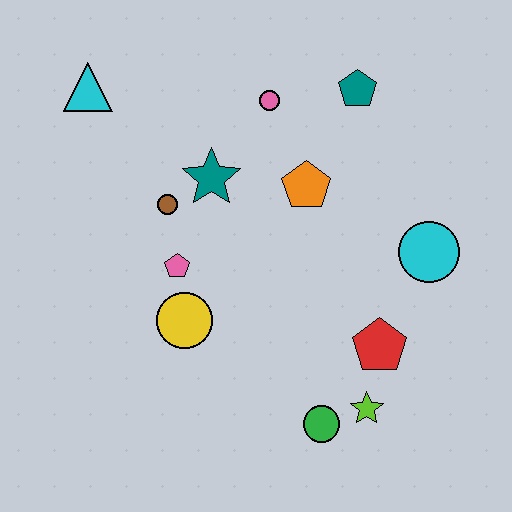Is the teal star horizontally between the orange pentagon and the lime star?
No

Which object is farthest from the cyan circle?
The cyan triangle is farthest from the cyan circle.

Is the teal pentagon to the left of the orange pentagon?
No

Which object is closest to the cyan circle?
The red pentagon is closest to the cyan circle.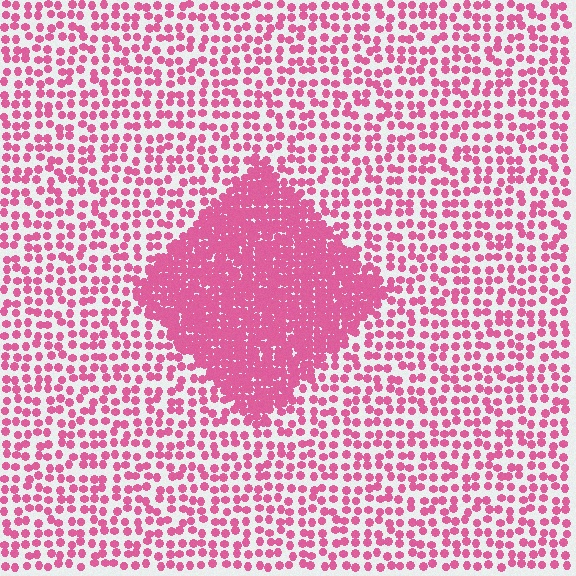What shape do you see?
I see a diamond.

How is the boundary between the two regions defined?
The boundary is defined by a change in element density (approximately 2.7x ratio). All elements are the same color, size, and shape.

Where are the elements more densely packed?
The elements are more densely packed inside the diamond boundary.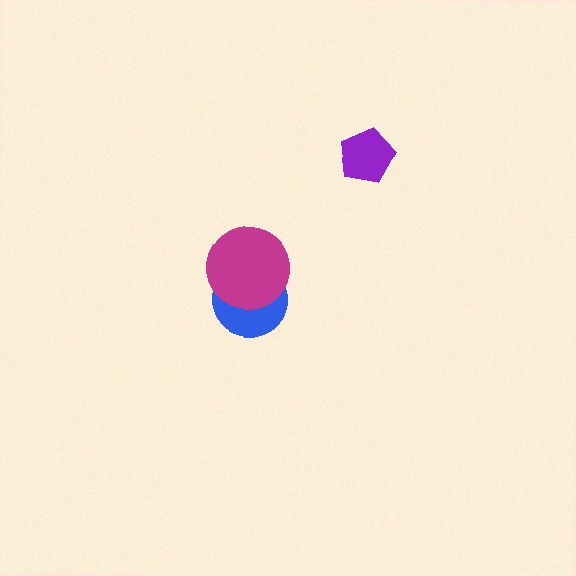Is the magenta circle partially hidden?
No, no other shape covers it.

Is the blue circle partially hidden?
Yes, it is partially covered by another shape.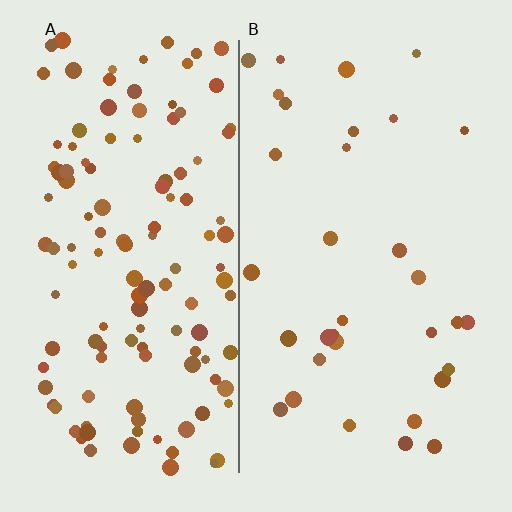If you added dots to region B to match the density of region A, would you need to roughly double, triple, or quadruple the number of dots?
Approximately quadruple.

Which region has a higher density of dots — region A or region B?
A (the left).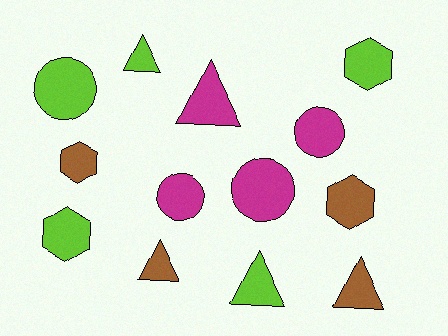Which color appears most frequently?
Lime, with 5 objects.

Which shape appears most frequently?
Triangle, with 5 objects.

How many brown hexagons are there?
There are 2 brown hexagons.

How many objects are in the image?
There are 13 objects.